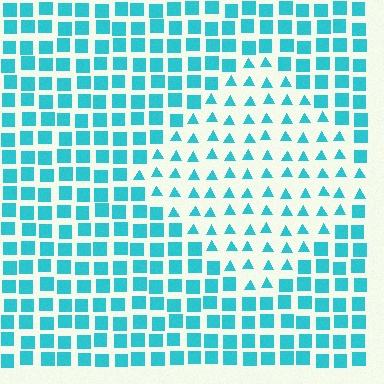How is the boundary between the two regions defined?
The boundary is defined by a change in element shape: triangles inside vs. squares outside. All elements share the same color and spacing.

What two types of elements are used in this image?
The image uses triangles inside the diamond region and squares outside it.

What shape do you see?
I see a diamond.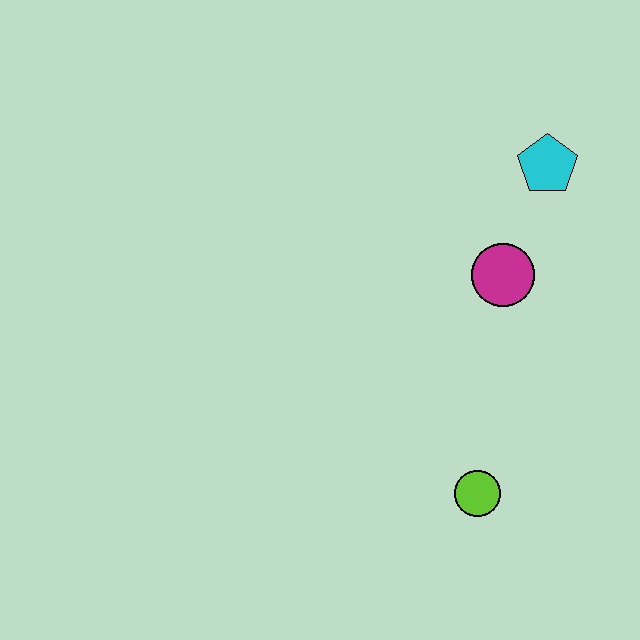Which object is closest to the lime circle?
The magenta circle is closest to the lime circle.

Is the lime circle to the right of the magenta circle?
No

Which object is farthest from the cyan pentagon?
The lime circle is farthest from the cyan pentagon.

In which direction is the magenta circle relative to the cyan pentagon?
The magenta circle is below the cyan pentagon.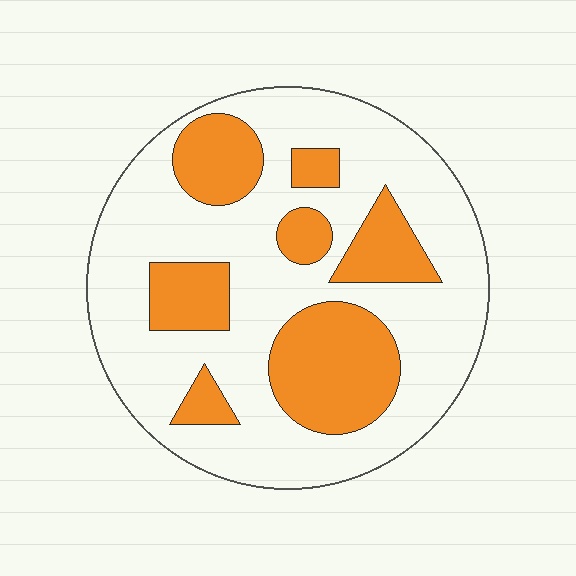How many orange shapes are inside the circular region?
7.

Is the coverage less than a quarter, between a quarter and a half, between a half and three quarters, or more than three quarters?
Between a quarter and a half.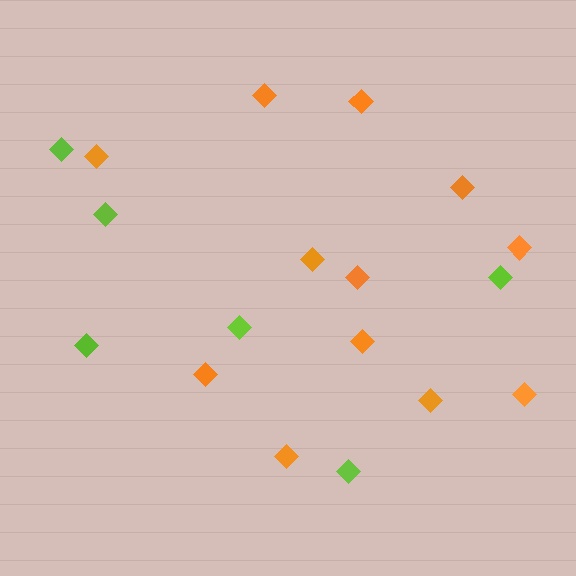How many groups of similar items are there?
There are 2 groups: one group of orange diamonds (12) and one group of lime diamonds (6).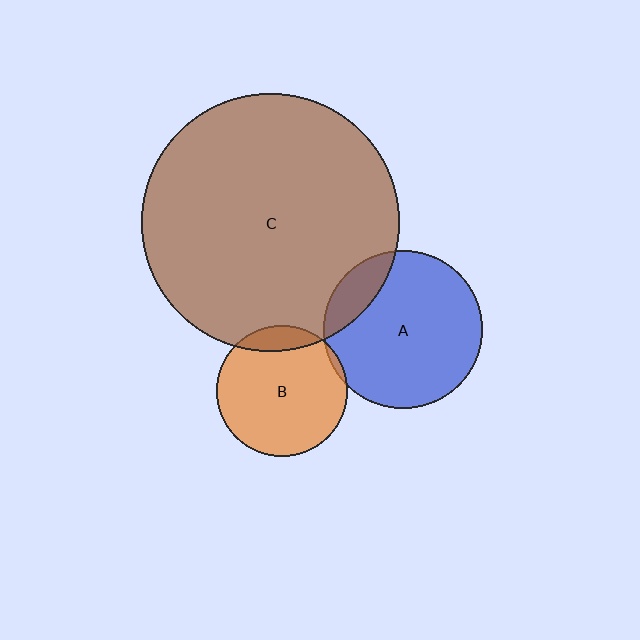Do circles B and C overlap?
Yes.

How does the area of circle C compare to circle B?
Approximately 3.9 times.